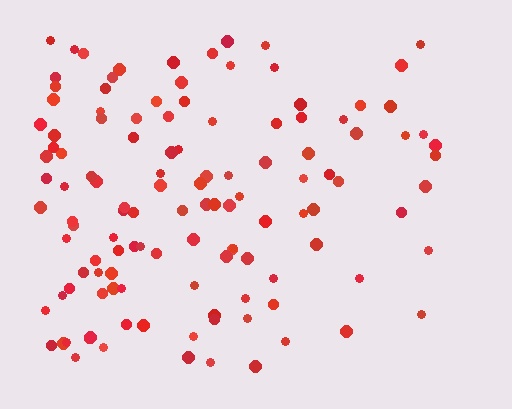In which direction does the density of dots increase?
From right to left, with the left side densest.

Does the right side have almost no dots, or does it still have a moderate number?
Still a moderate number, just noticeably fewer than the left.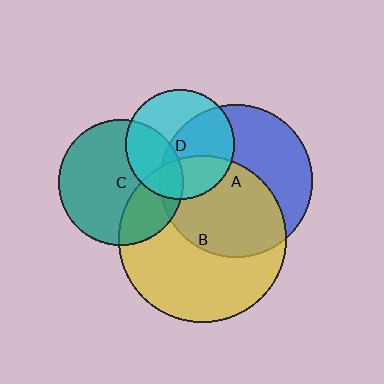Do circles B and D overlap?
Yes.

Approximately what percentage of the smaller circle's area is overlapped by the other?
Approximately 30%.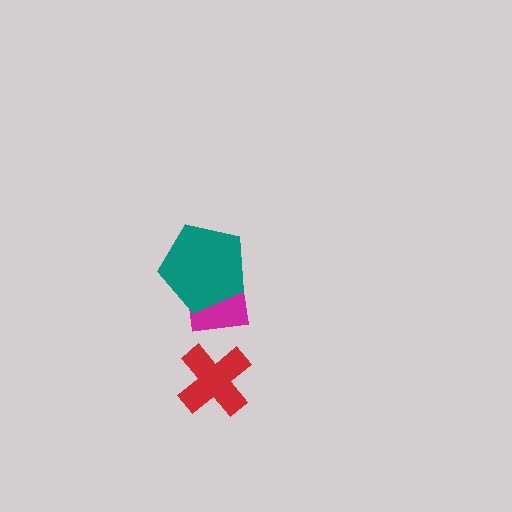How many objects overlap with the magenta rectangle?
1 object overlaps with the magenta rectangle.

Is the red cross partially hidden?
No, no other shape covers it.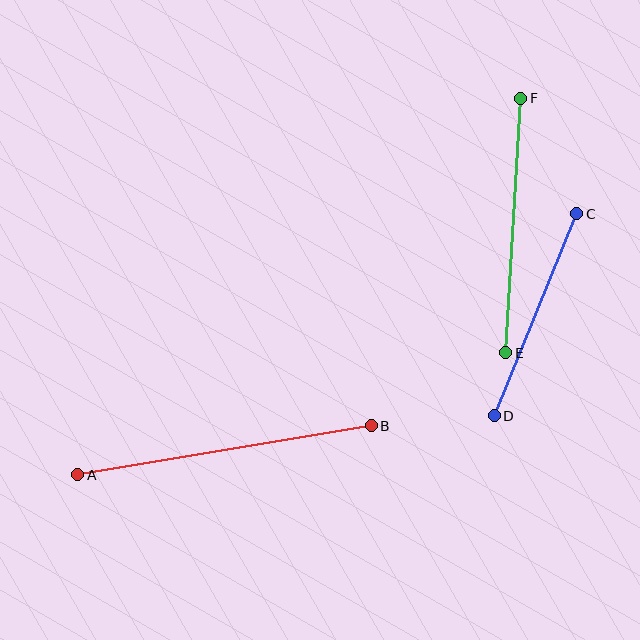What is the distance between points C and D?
The distance is approximately 218 pixels.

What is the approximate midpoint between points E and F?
The midpoint is at approximately (513, 226) pixels.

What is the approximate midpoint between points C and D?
The midpoint is at approximately (536, 315) pixels.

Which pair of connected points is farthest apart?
Points A and B are farthest apart.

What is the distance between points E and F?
The distance is approximately 255 pixels.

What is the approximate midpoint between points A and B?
The midpoint is at approximately (224, 450) pixels.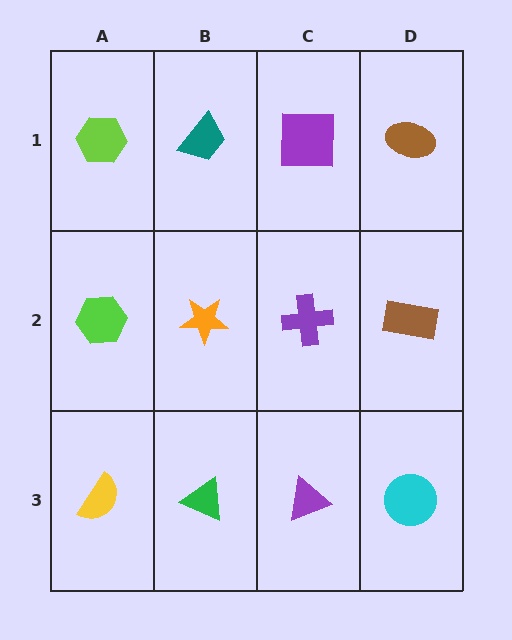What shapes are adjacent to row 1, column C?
A purple cross (row 2, column C), a teal trapezoid (row 1, column B), a brown ellipse (row 1, column D).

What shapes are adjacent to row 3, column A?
A lime hexagon (row 2, column A), a green triangle (row 3, column B).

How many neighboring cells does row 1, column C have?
3.